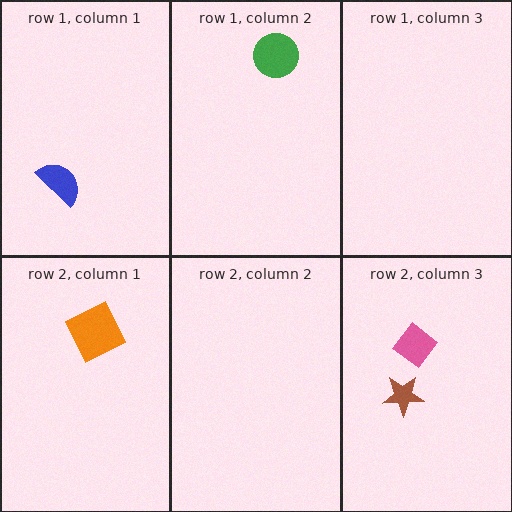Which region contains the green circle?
The row 1, column 2 region.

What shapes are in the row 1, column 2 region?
The green circle.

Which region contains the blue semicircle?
The row 1, column 1 region.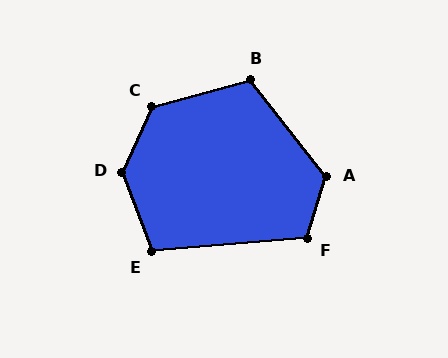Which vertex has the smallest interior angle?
E, at approximately 106 degrees.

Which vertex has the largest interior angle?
D, at approximately 135 degrees.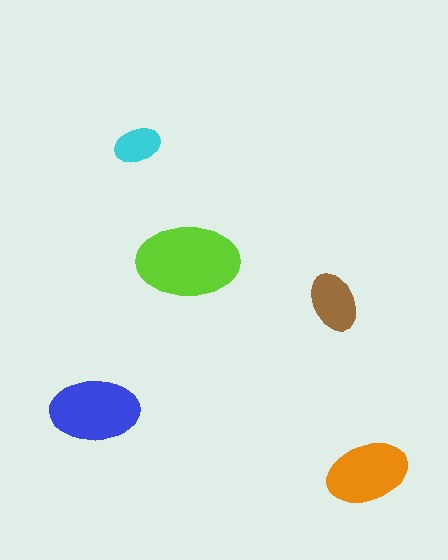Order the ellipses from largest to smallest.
the lime one, the blue one, the orange one, the brown one, the cyan one.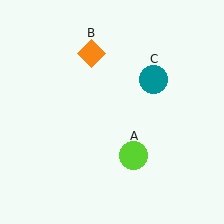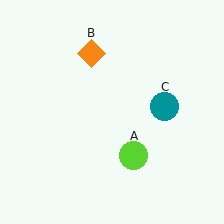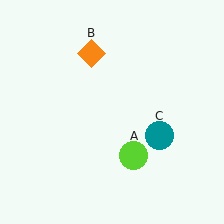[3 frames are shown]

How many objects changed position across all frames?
1 object changed position: teal circle (object C).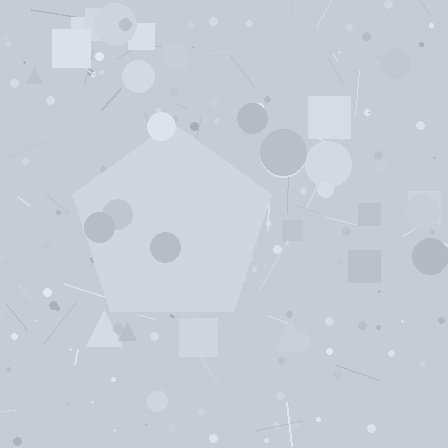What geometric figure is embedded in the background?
A pentagon is embedded in the background.